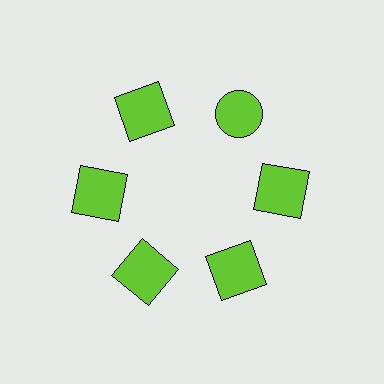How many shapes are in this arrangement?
There are 6 shapes arranged in a ring pattern.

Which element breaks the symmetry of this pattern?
The lime circle at roughly the 1 o'clock position breaks the symmetry. All other shapes are lime squares.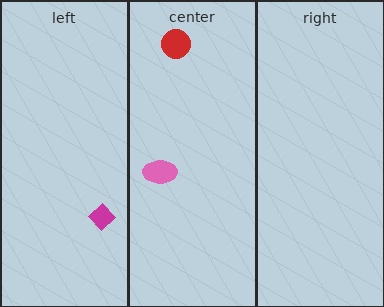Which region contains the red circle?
The center region.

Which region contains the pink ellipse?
The center region.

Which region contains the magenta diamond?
The left region.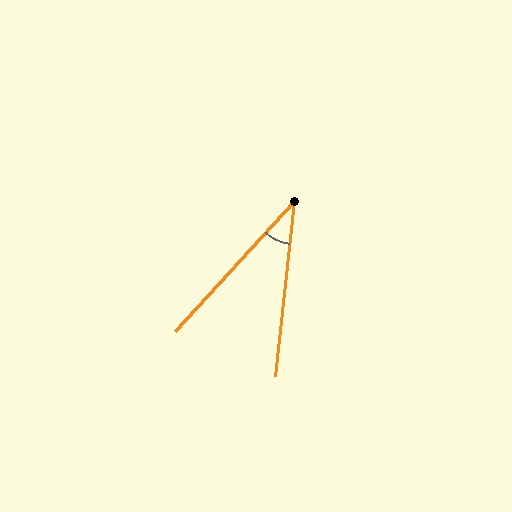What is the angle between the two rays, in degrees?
Approximately 36 degrees.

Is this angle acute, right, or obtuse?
It is acute.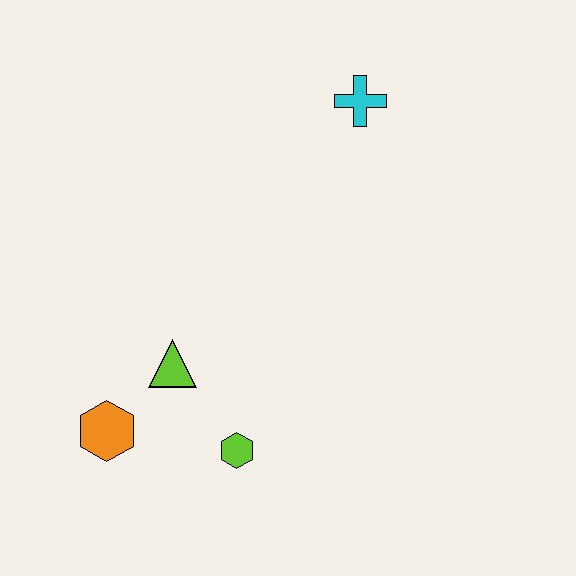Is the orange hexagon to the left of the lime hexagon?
Yes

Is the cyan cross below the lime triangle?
No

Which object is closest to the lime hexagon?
The lime triangle is closest to the lime hexagon.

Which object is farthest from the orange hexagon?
The cyan cross is farthest from the orange hexagon.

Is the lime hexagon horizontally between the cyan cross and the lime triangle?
Yes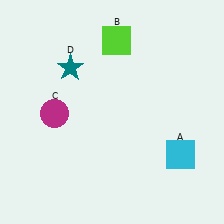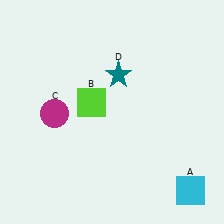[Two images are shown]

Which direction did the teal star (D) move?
The teal star (D) moved right.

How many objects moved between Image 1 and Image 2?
3 objects moved between the two images.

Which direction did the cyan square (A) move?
The cyan square (A) moved down.